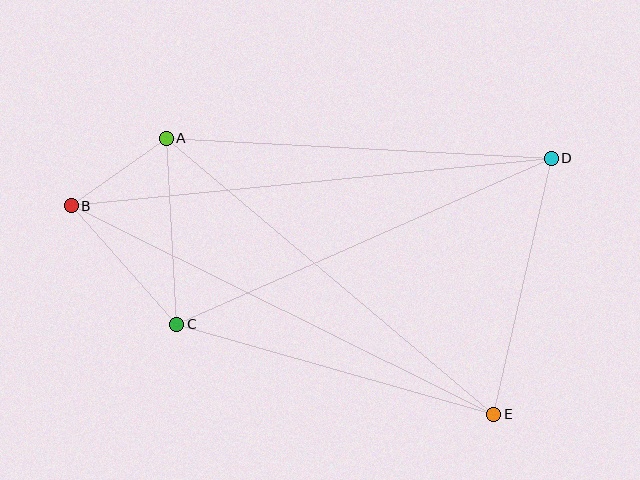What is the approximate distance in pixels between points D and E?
The distance between D and E is approximately 262 pixels.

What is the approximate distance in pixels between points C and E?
The distance between C and E is approximately 330 pixels.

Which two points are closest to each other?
Points A and B are closest to each other.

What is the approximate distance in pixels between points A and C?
The distance between A and C is approximately 186 pixels.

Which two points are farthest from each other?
Points B and D are farthest from each other.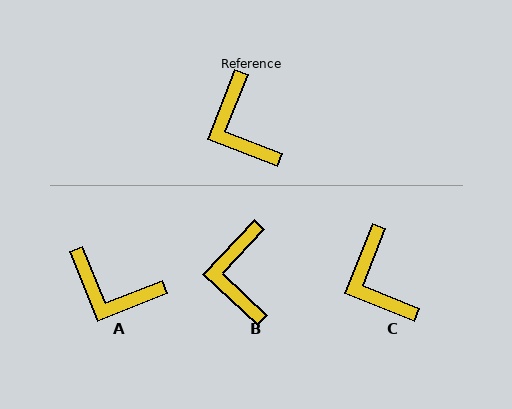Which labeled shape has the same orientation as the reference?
C.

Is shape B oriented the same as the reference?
No, it is off by about 21 degrees.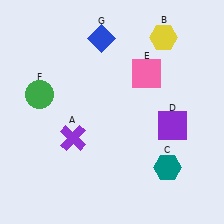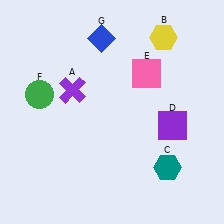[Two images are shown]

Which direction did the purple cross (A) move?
The purple cross (A) moved up.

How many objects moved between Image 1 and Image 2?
1 object moved between the two images.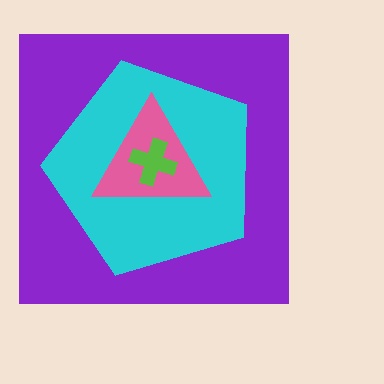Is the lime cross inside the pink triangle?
Yes.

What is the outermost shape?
The purple square.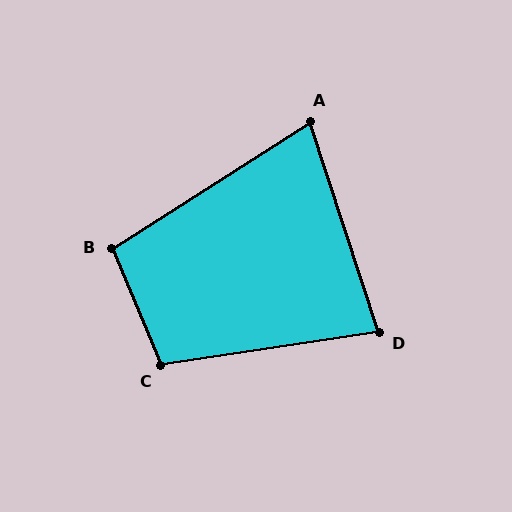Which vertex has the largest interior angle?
C, at approximately 105 degrees.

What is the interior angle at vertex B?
Approximately 99 degrees (obtuse).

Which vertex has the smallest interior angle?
A, at approximately 75 degrees.